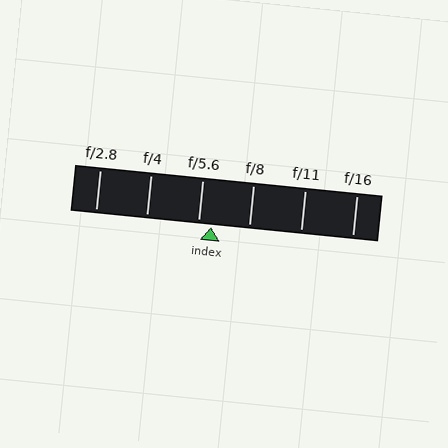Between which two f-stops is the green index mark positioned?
The index mark is between f/5.6 and f/8.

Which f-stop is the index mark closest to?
The index mark is closest to f/5.6.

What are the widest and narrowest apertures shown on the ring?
The widest aperture shown is f/2.8 and the narrowest is f/16.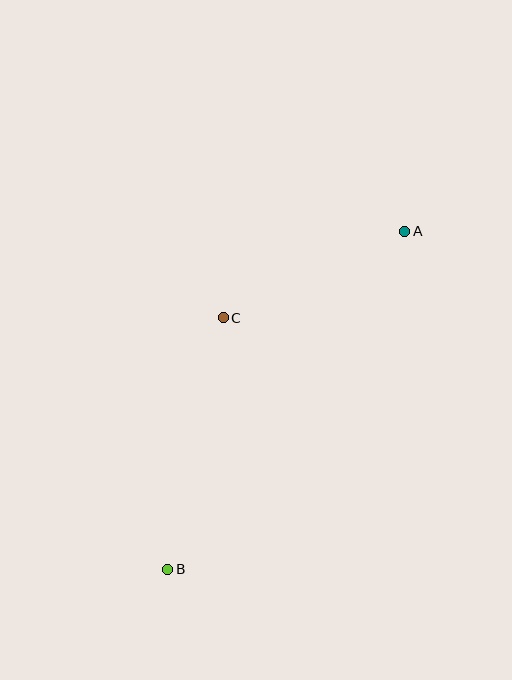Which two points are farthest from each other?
Points A and B are farthest from each other.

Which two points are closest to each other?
Points A and C are closest to each other.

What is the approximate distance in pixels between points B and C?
The distance between B and C is approximately 257 pixels.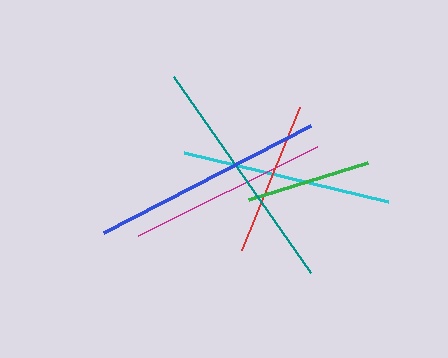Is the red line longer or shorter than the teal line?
The teal line is longer than the red line.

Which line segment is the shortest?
The green line is the shortest at approximately 124 pixels.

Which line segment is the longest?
The teal line is the longest at approximately 239 pixels.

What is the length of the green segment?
The green segment is approximately 124 pixels long.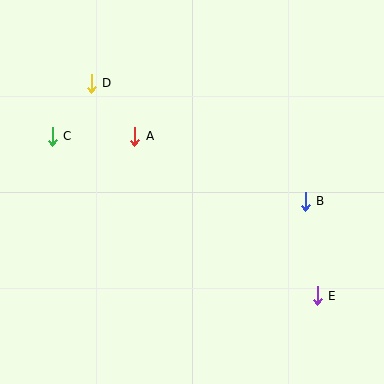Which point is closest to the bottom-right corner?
Point E is closest to the bottom-right corner.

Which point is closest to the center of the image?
Point A at (135, 136) is closest to the center.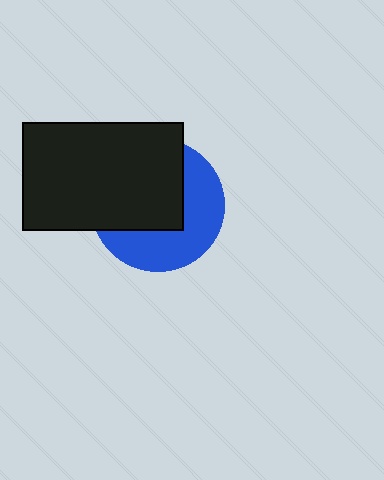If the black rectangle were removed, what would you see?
You would see the complete blue circle.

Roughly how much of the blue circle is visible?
About half of it is visible (roughly 46%).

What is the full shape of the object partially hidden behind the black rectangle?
The partially hidden object is a blue circle.